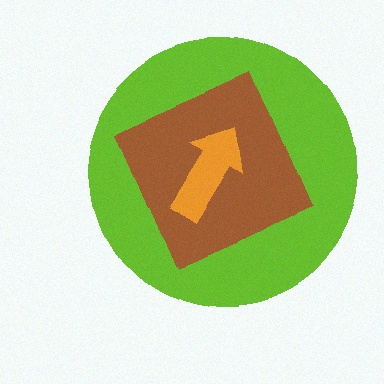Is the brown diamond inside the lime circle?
Yes.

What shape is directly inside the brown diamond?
The orange arrow.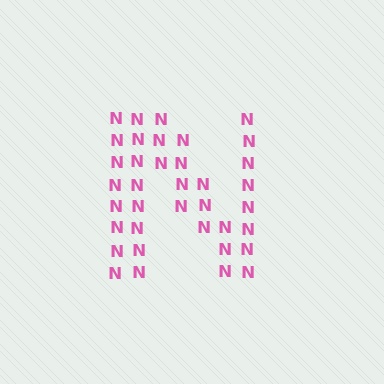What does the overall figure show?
The overall figure shows the letter N.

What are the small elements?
The small elements are letter N's.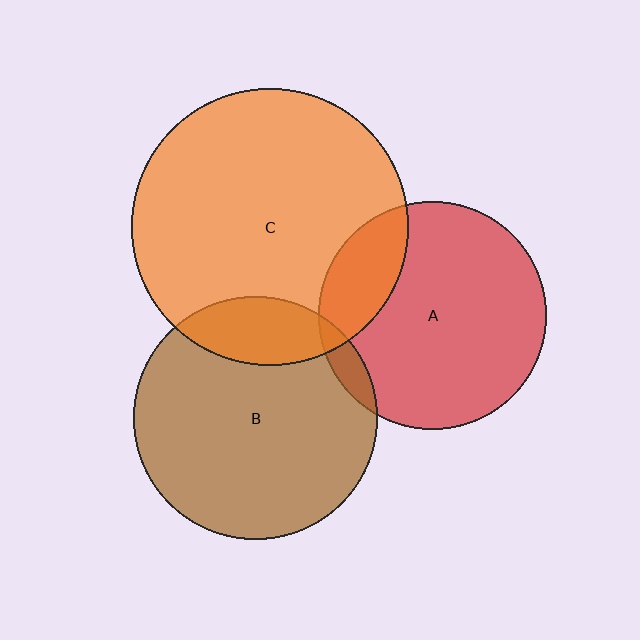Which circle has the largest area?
Circle C (orange).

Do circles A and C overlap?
Yes.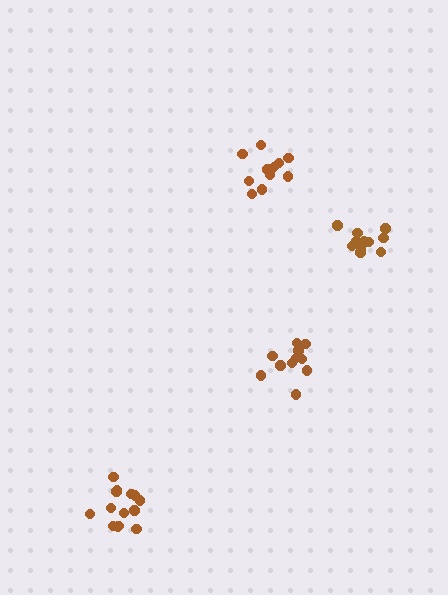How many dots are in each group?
Group 1: 11 dots, Group 2: 11 dots, Group 3: 12 dots, Group 4: 14 dots (48 total).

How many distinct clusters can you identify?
There are 4 distinct clusters.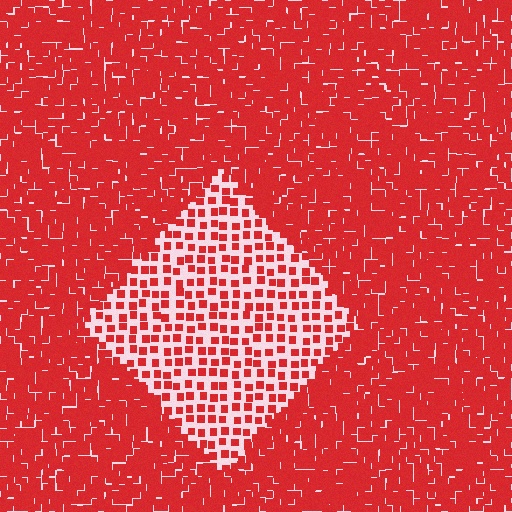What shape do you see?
I see a diamond.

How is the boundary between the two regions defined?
The boundary is defined by a change in element density (approximately 2.7x ratio). All elements are the same color, size, and shape.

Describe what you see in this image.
The image contains small red elements arranged at two different densities. A diamond-shaped region is visible where the elements are less densely packed than the surrounding area.